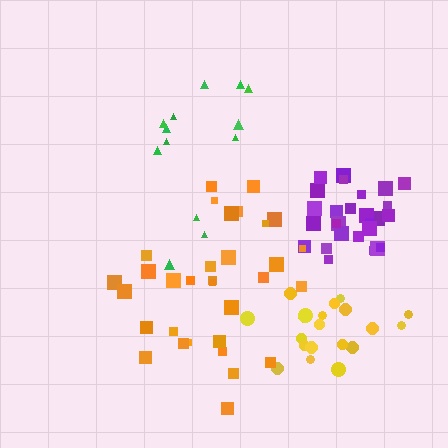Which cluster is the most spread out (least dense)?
Orange.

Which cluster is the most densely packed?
Purple.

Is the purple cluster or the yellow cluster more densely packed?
Purple.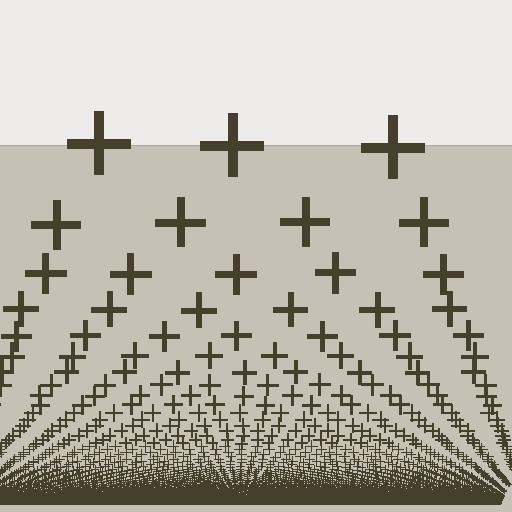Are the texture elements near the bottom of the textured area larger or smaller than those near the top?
Smaller. The gradient is inverted — elements near the bottom are smaller and denser.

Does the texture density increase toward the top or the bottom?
Density increases toward the bottom.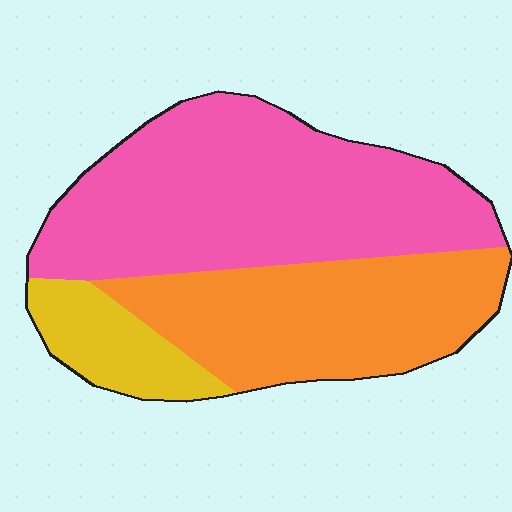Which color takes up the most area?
Pink, at roughly 50%.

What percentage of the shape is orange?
Orange takes up between a third and a half of the shape.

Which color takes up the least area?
Yellow, at roughly 10%.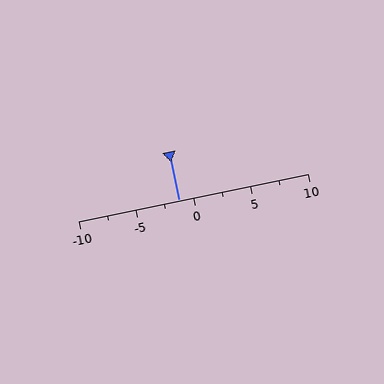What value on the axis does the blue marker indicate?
The marker indicates approximately -1.2.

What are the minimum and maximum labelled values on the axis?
The axis runs from -10 to 10.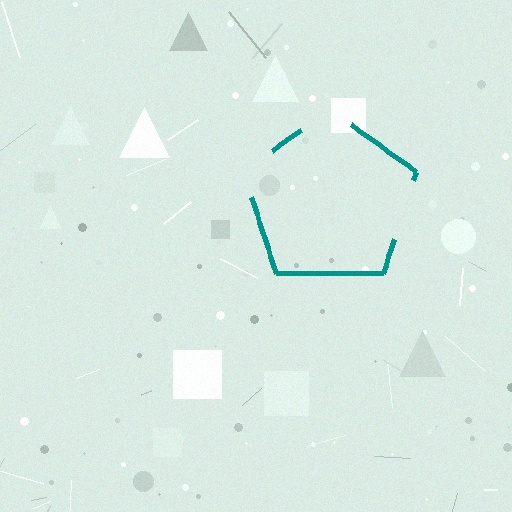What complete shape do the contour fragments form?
The contour fragments form a pentagon.